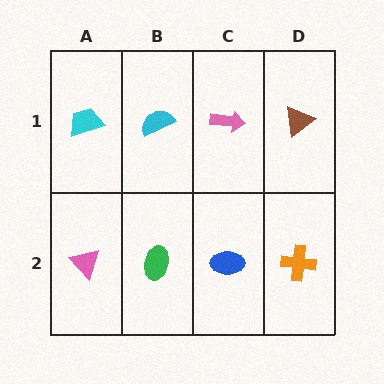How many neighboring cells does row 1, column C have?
3.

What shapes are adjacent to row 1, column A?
A pink triangle (row 2, column A), a cyan semicircle (row 1, column B).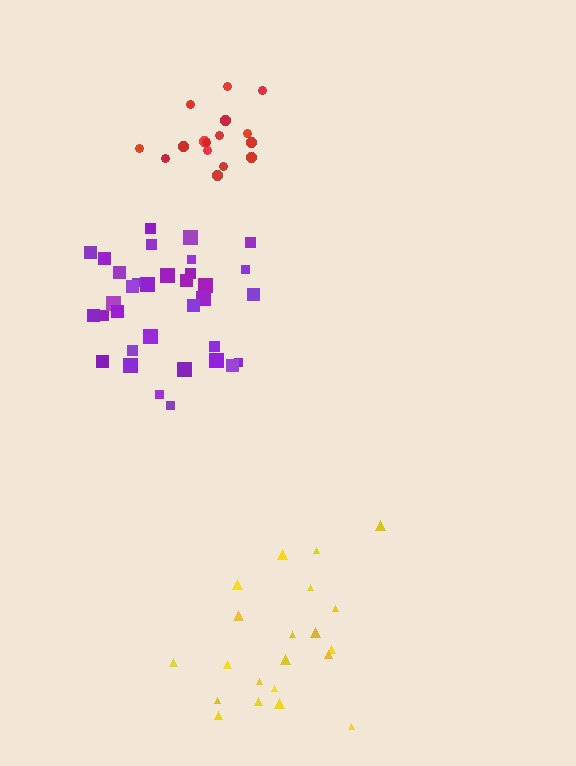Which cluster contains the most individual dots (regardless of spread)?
Purple (34).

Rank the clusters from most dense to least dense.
purple, red, yellow.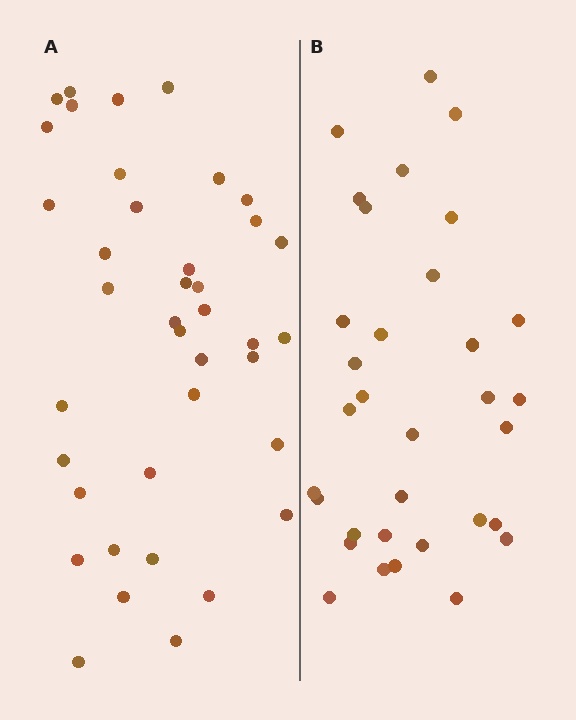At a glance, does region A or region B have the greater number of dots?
Region A (the left region) has more dots.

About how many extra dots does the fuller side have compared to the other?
Region A has about 6 more dots than region B.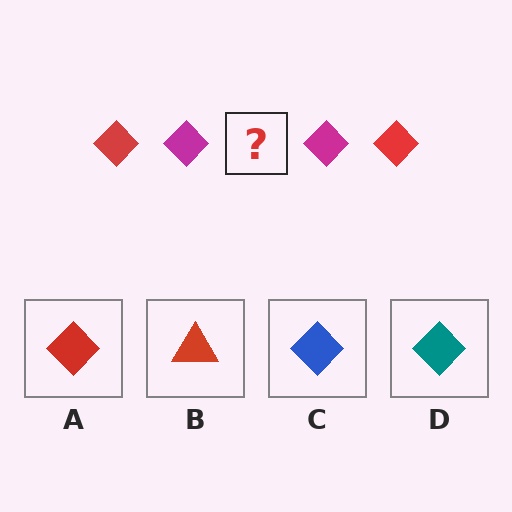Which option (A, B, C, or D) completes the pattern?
A.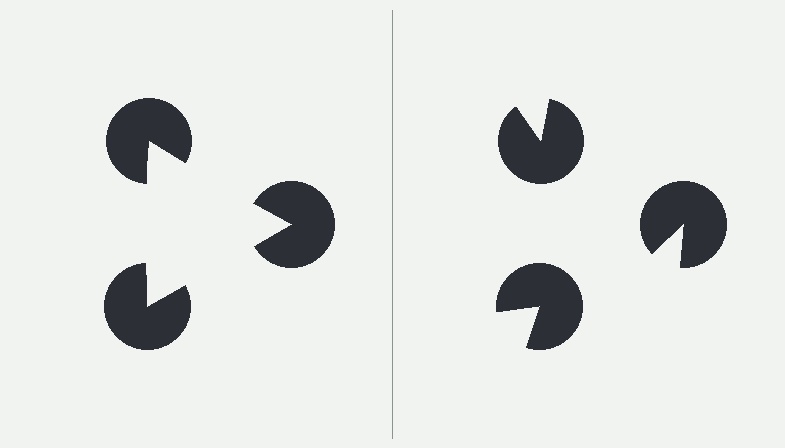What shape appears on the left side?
An illusory triangle.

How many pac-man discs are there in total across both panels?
6 — 3 on each side.